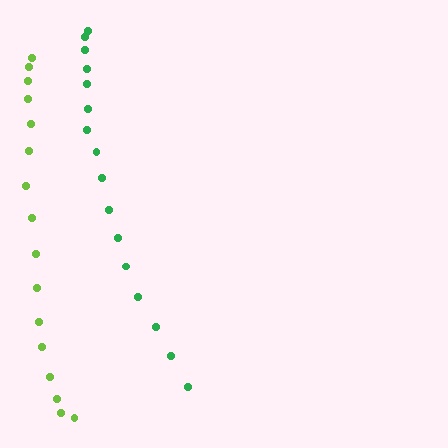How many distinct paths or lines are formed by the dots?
There are 2 distinct paths.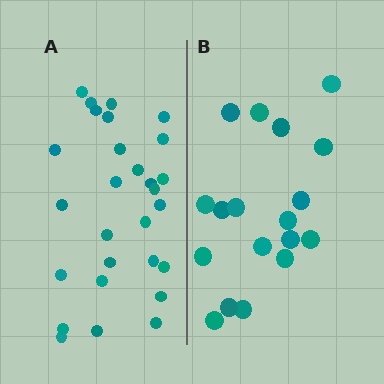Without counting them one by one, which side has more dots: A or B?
Region A (the left region) has more dots.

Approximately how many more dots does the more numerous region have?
Region A has roughly 10 or so more dots than region B.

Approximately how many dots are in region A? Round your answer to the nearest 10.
About 30 dots. (The exact count is 28, which rounds to 30.)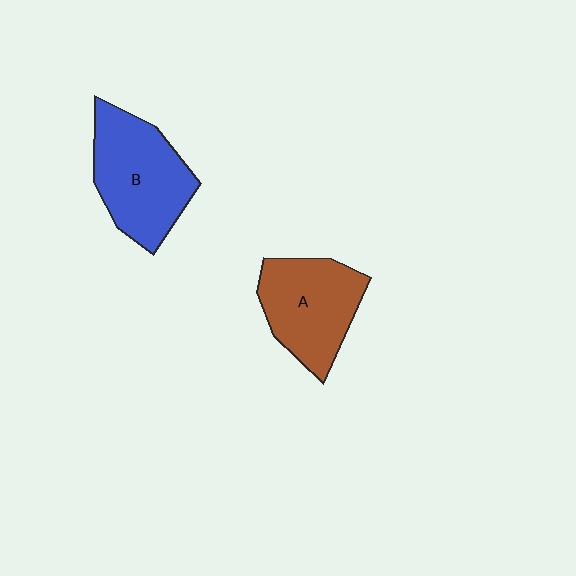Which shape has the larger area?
Shape B (blue).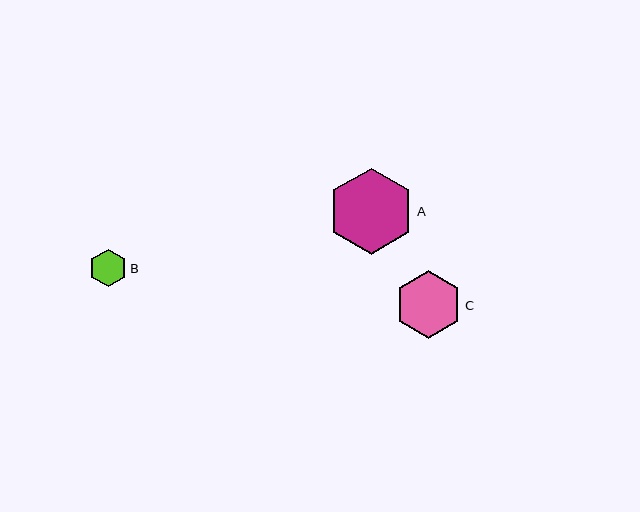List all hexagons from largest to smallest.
From largest to smallest: A, C, B.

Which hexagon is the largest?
Hexagon A is the largest with a size of approximately 86 pixels.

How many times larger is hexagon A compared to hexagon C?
Hexagon A is approximately 1.3 times the size of hexagon C.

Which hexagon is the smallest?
Hexagon B is the smallest with a size of approximately 38 pixels.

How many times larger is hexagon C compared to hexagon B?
Hexagon C is approximately 1.8 times the size of hexagon B.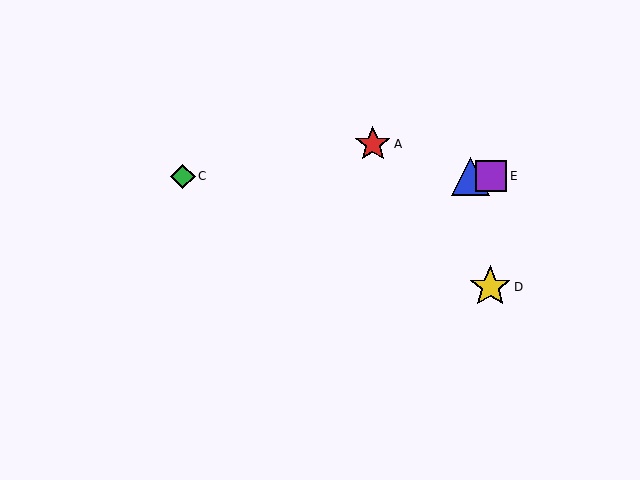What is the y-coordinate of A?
Object A is at y≈144.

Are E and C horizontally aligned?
Yes, both are at y≈176.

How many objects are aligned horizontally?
3 objects (B, C, E) are aligned horizontally.